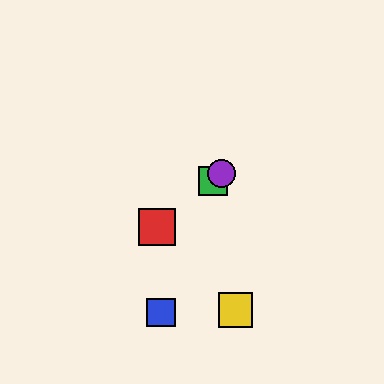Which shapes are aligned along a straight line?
The red square, the green square, the purple circle are aligned along a straight line.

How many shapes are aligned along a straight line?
3 shapes (the red square, the green square, the purple circle) are aligned along a straight line.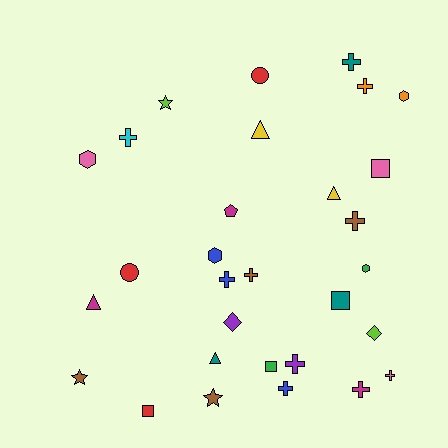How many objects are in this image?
There are 30 objects.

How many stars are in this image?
There are 3 stars.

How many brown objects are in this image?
There are 4 brown objects.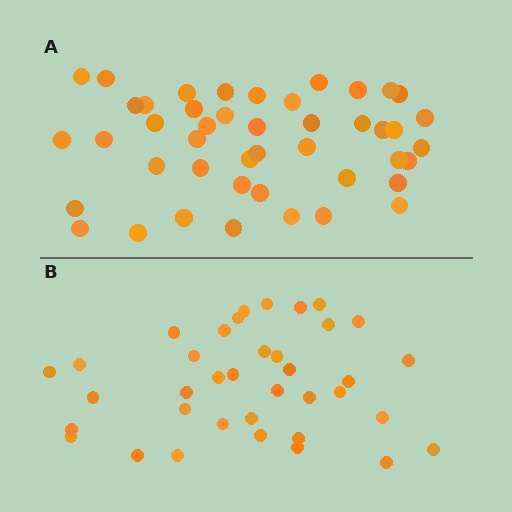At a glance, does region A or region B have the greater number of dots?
Region A (the top region) has more dots.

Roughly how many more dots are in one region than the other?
Region A has roughly 8 or so more dots than region B.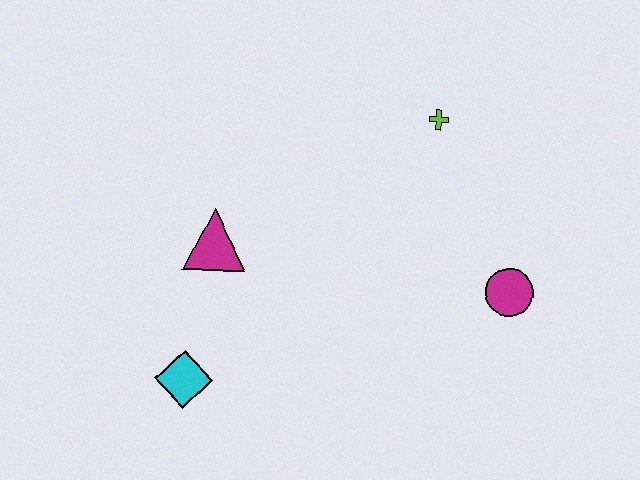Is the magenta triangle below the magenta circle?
No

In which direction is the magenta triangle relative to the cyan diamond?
The magenta triangle is above the cyan diamond.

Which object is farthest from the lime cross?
The cyan diamond is farthest from the lime cross.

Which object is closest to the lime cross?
The magenta circle is closest to the lime cross.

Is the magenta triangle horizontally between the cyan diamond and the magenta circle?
Yes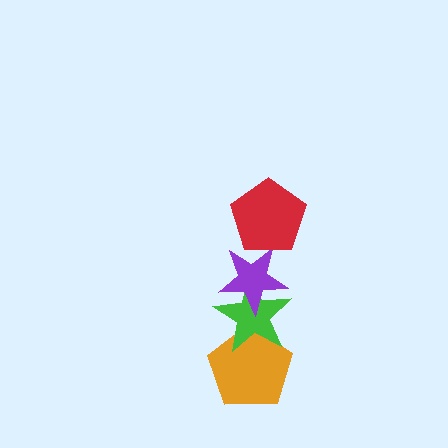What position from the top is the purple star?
The purple star is 2nd from the top.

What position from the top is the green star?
The green star is 3rd from the top.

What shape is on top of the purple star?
The red pentagon is on top of the purple star.